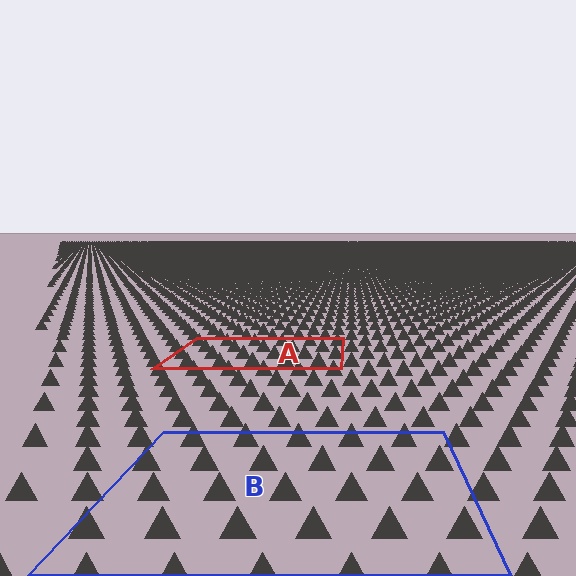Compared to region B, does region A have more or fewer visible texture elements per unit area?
Region A has more texture elements per unit area — they are packed more densely because it is farther away.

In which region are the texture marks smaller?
The texture marks are smaller in region A, because it is farther away.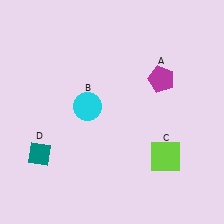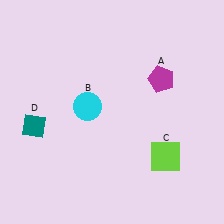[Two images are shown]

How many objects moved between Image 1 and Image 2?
1 object moved between the two images.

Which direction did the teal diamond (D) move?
The teal diamond (D) moved up.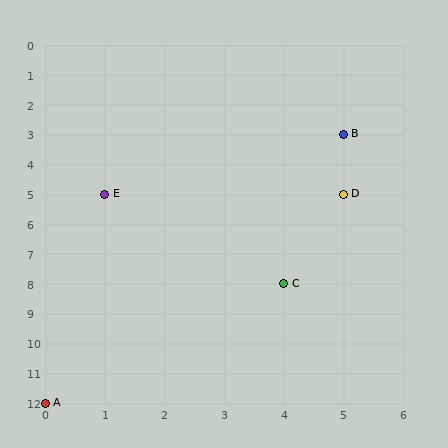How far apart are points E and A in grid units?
Points E and A are 1 column and 7 rows apart (about 7.1 grid units diagonally).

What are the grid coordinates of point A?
Point A is at grid coordinates (0, 12).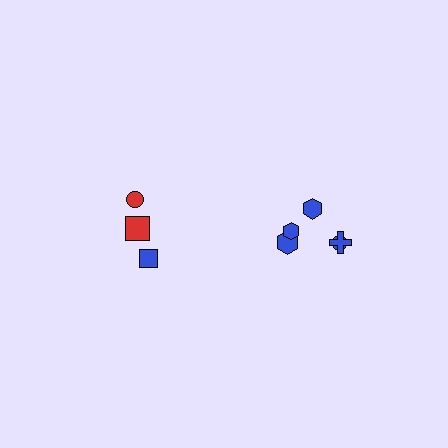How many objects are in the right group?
There are 5 objects.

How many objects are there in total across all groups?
There are 8 objects.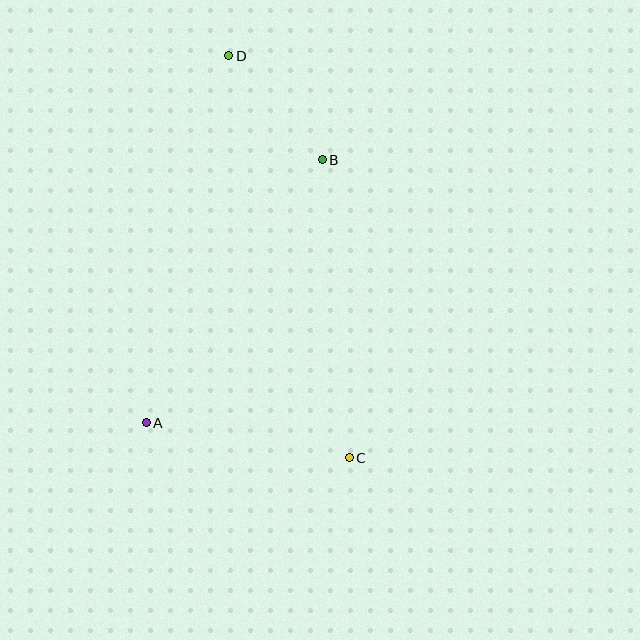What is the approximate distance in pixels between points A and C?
The distance between A and C is approximately 206 pixels.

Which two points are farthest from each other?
Points C and D are farthest from each other.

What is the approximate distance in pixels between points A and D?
The distance between A and D is approximately 376 pixels.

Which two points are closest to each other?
Points B and D are closest to each other.